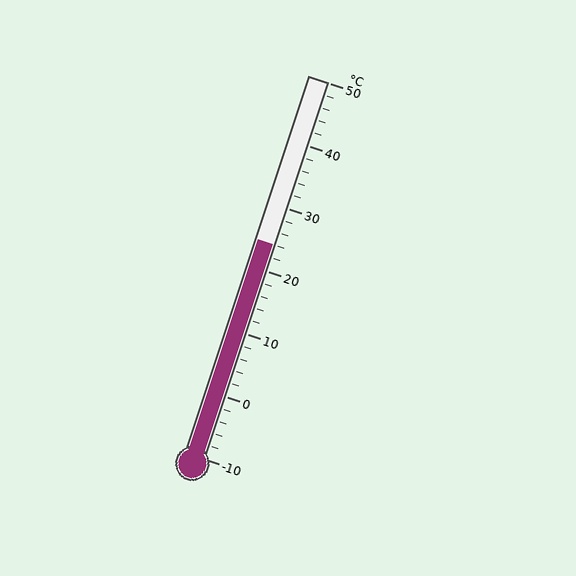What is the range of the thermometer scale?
The thermometer scale ranges from -10°C to 50°C.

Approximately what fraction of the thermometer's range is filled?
The thermometer is filled to approximately 55% of its range.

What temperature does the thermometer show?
The thermometer shows approximately 24°C.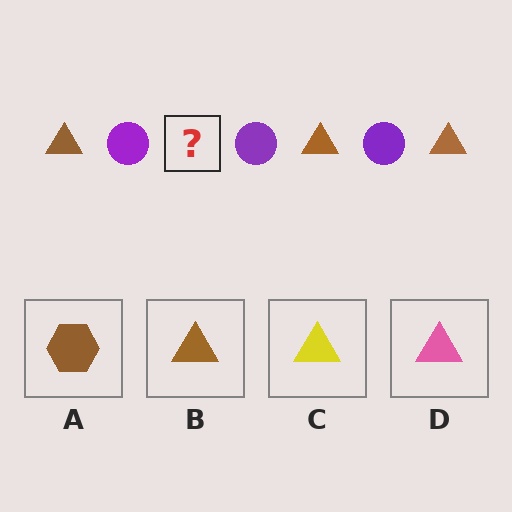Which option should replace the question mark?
Option B.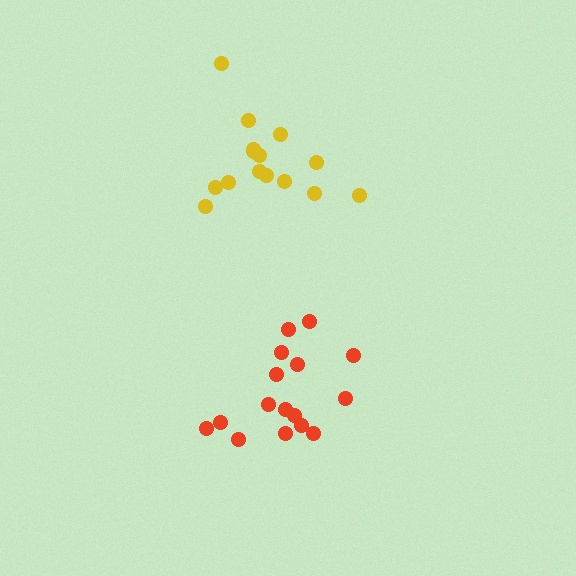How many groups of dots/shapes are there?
There are 2 groups.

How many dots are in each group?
Group 1: 15 dots, Group 2: 16 dots (31 total).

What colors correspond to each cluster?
The clusters are colored: yellow, red.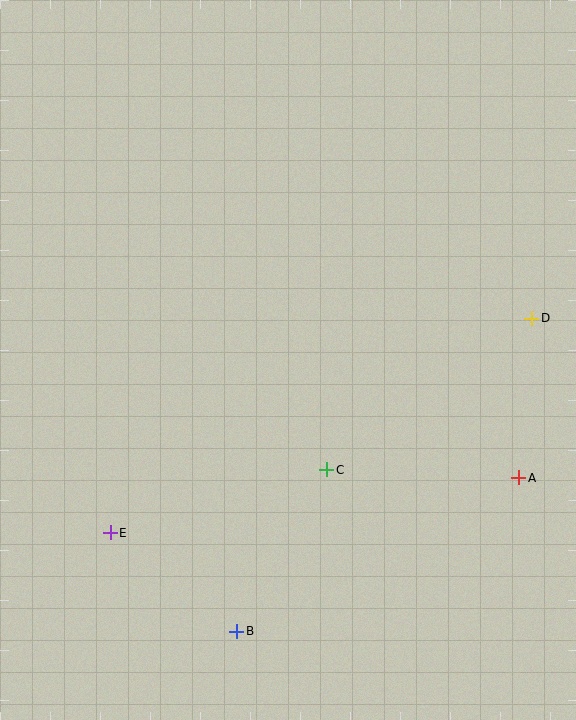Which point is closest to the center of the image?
Point C at (327, 470) is closest to the center.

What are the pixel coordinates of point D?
Point D is at (532, 318).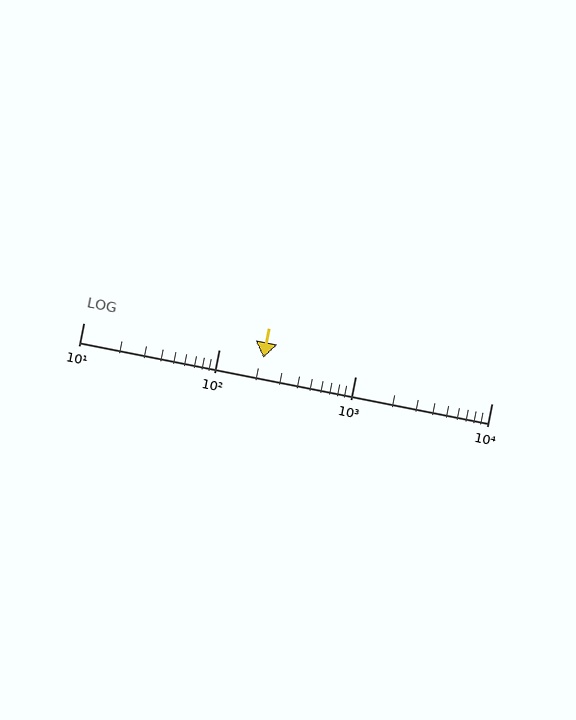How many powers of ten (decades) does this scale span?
The scale spans 3 decades, from 10 to 10000.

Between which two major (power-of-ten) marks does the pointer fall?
The pointer is between 100 and 1000.